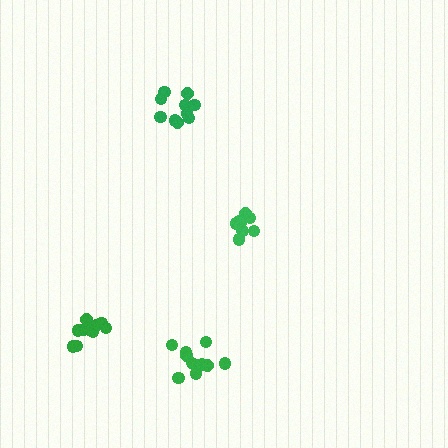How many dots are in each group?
Group 1: 9 dots, Group 2: 11 dots, Group 3: 10 dots, Group 4: 10 dots (40 total).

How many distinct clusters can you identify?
There are 4 distinct clusters.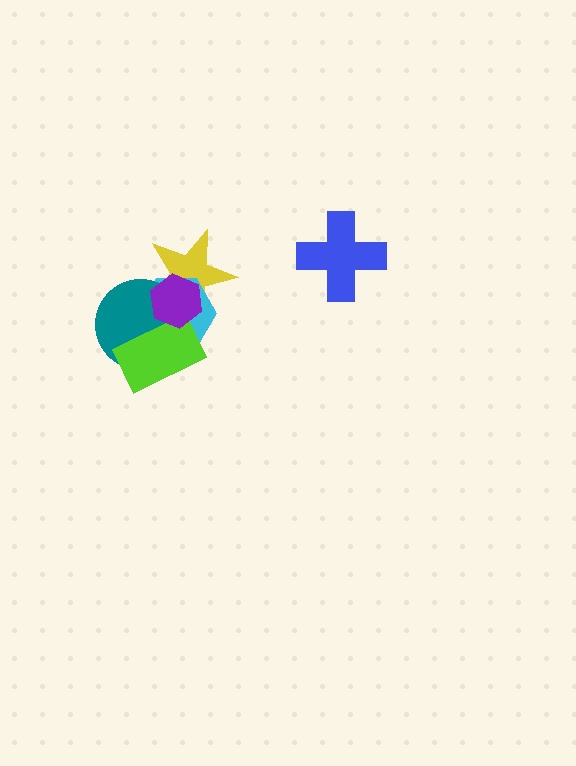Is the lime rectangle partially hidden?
Yes, it is partially covered by another shape.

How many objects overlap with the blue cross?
0 objects overlap with the blue cross.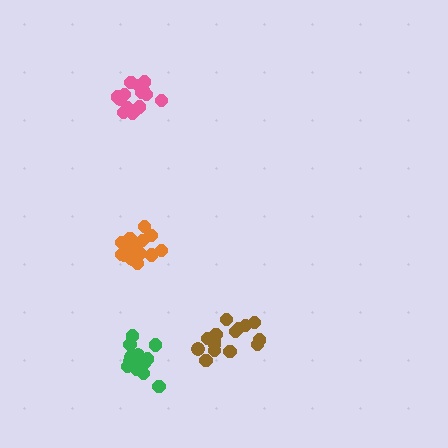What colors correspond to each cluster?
The clusters are colored: brown, orange, green, pink.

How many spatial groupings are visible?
There are 4 spatial groupings.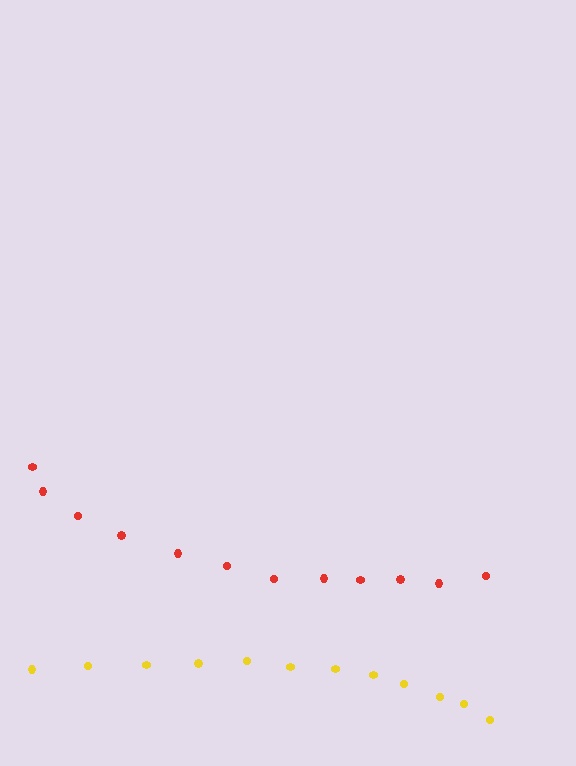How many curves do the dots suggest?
There are 2 distinct paths.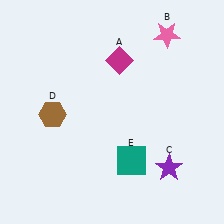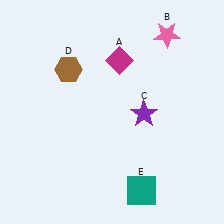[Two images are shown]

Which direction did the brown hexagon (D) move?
The brown hexagon (D) moved up.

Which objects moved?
The objects that moved are: the purple star (C), the brown hexagon (D), the teal square (E).